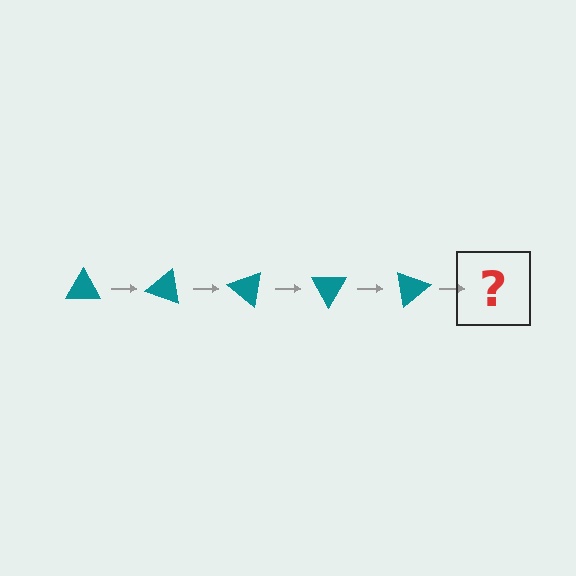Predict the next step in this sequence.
The next step is a teal triangle rotated 100 degrees.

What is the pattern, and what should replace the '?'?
The pattern is that the triangle rotates 20 degrees each step. The '?' should be a teal triangle rotated 100 degrees.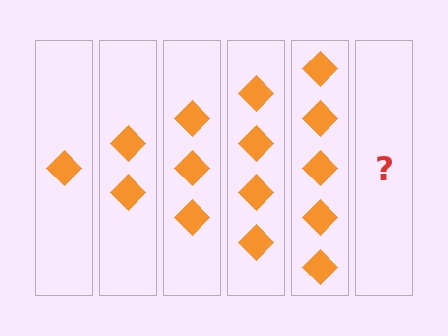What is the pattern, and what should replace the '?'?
The pattern is that each step adds one more diamond. The '?' should be 6 diamonds.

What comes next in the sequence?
The next element should be 6 diamonds.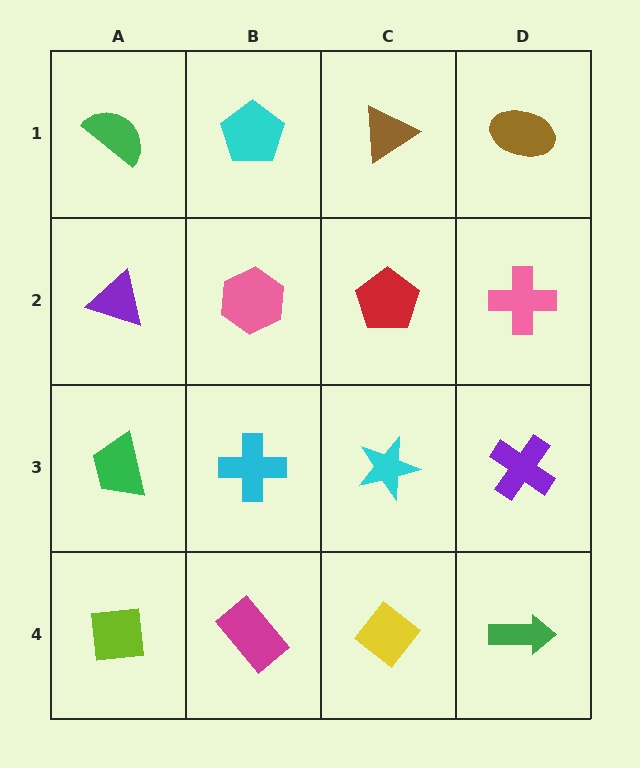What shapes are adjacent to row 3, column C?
A red pentagon (row 2, column C), a yellow diamond (row 4, column C), a cyan cross (row 3, column B), a purple cross (row 3, column D).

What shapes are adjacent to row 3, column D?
A pink cross (row 2, column D), a green arrow (row 4, column D), a cyan star (row 3, column C).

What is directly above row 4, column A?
A green trapezoid.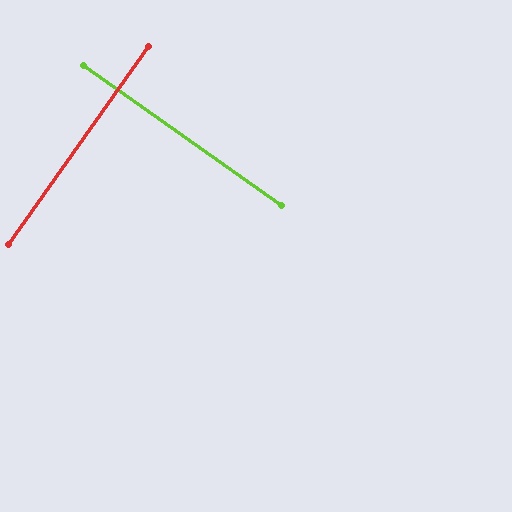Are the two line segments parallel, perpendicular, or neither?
Perpendicular — they meet at approximately 90°.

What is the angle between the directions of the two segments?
Approximately 90 degrees.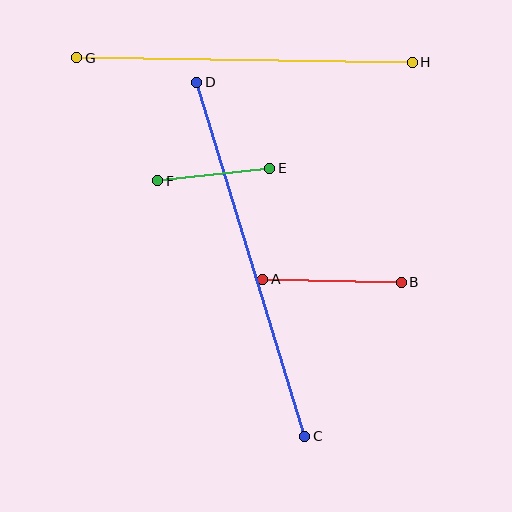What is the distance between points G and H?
The distance is approximately 336 pixels.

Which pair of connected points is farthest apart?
Points C and D are farthest apart.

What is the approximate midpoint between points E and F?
The midpoint is at approximately (214, 175) pixels.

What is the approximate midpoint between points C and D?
The midpoint is at approximately (251, 259) pixels.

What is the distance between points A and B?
The distance is approximately 139 pixels.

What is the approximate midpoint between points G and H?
The midpoint is at approximately (245, 60) pixels.